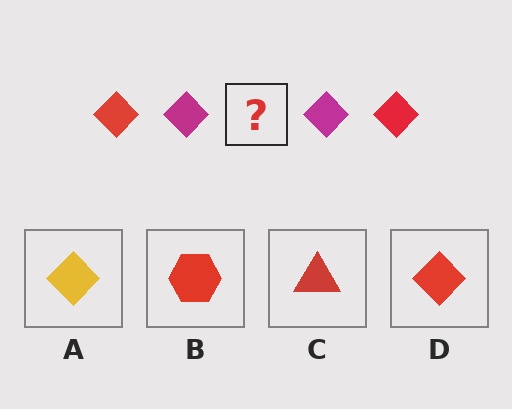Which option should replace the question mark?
Option D.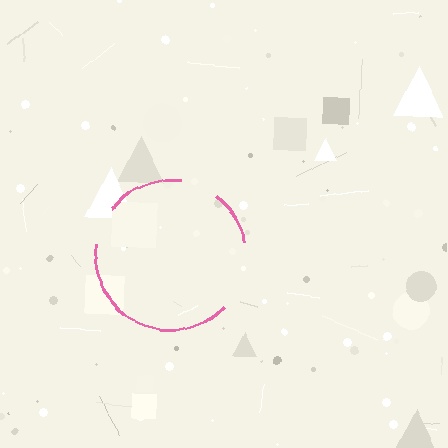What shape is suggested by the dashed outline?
The dashed outline suggests a circle.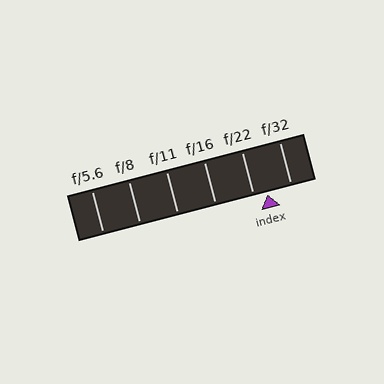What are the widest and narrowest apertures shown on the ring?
The widest aperture shown is f/5.6 and the narrowest is f/32.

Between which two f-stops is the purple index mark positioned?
The index mark is between f/22 and f/32.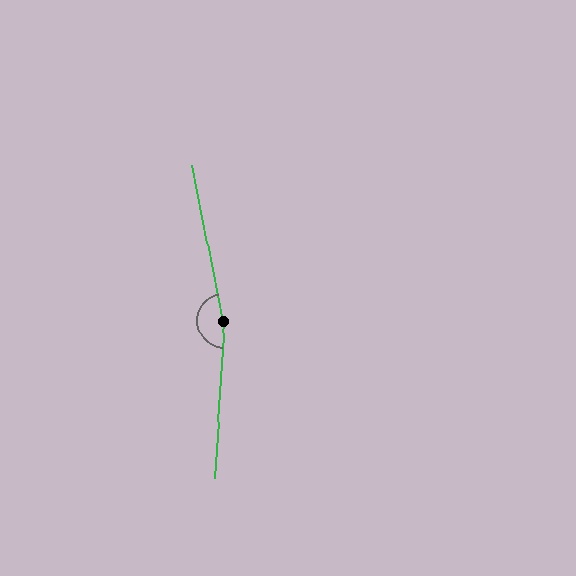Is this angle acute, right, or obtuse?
It is obtuse.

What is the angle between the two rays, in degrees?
Approximately 165 degrees.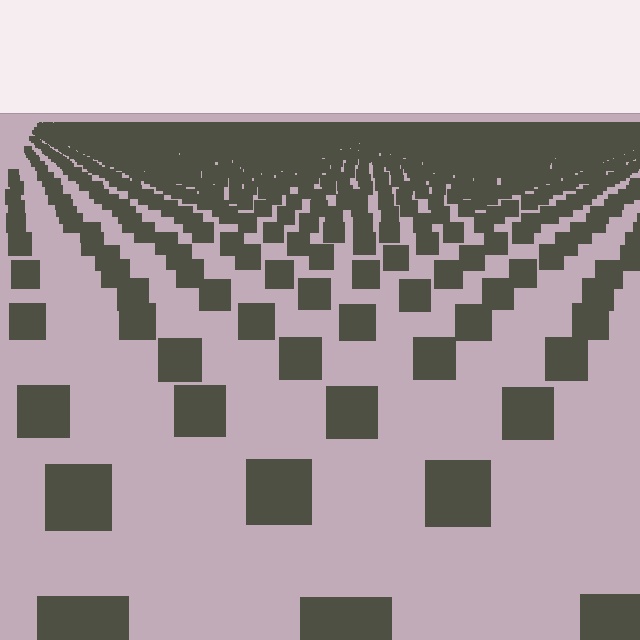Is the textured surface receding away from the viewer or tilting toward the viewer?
The surface is receding away from the viewer. Texture elements get smaller and denser toward the top.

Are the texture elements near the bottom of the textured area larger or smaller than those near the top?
Larger. Near the bottom, elements are closer to the viewer and appear at a bigger on-screen size.